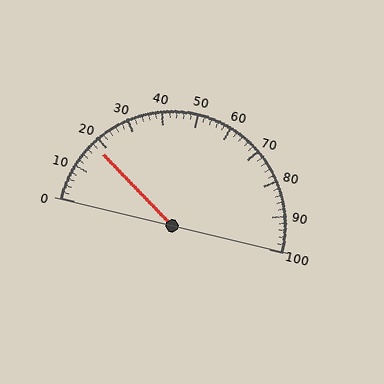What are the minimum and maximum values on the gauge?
The gauge ranges from 0 to 100.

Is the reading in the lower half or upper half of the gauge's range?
The reading is in the lower half of the range (0 to 100).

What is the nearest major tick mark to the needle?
The nearest major tick mark is 20.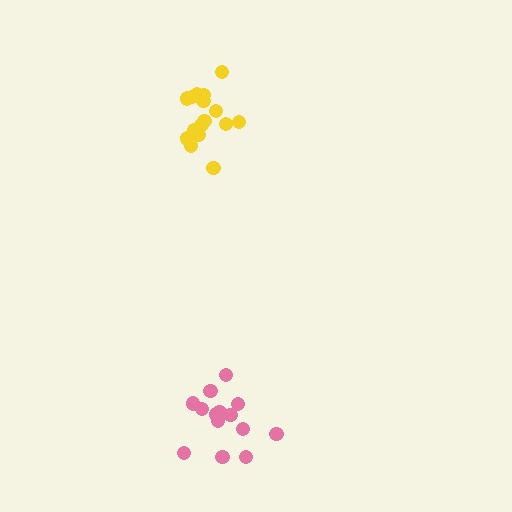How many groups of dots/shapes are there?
There are 2 groups.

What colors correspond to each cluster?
The clusters are colored: pink, yellow.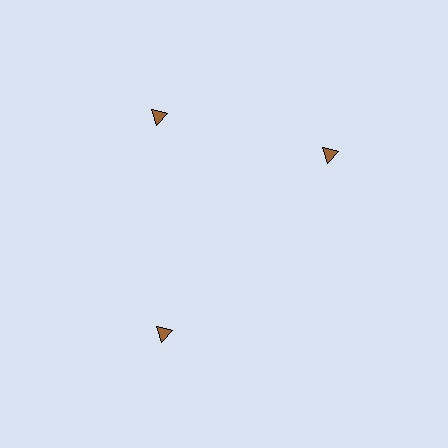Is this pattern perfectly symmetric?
No. The 3 brown triangles are arranged in a ring, but one element near the 3 o'clock position is rotated out of alignment along the ring, breaking the 3-fold rotational symmetry.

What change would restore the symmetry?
The symmetry would be restored by rotating it back into even spacing with its neighbors so that all 3 triangles sit at equal angles and equal distance from the center.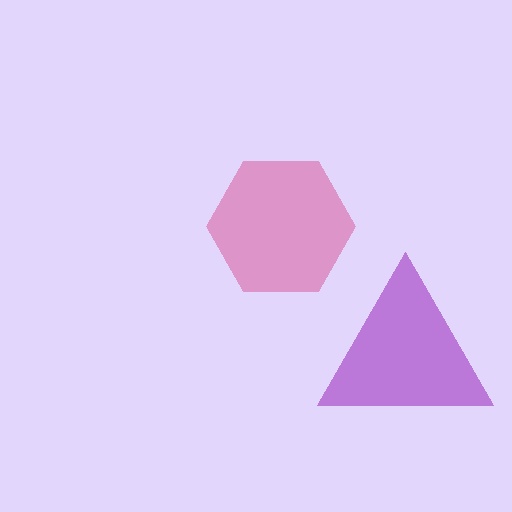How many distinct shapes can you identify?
There are 2 distinct shapes: a purple triangle, a pink hexagon.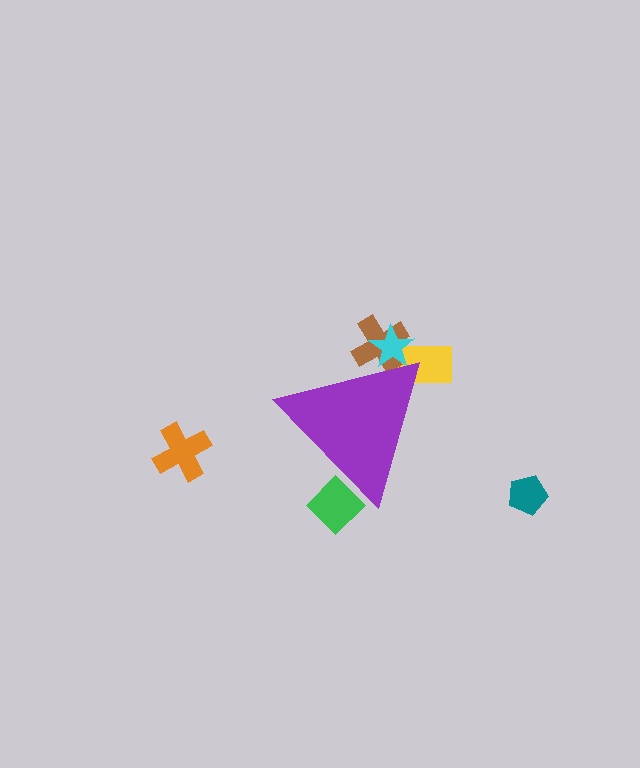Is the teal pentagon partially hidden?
No, the teal pentagon is fully visible.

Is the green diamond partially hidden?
Yes, the green diamond is partially hidden behind the purple triangle.